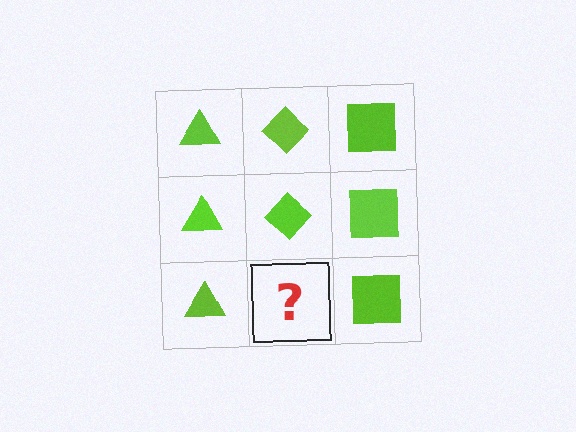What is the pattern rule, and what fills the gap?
The rule is that each column has a consistent shape. The gap should be filled with a lime diamond.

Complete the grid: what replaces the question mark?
The question mark should be replaced with a lime diamond.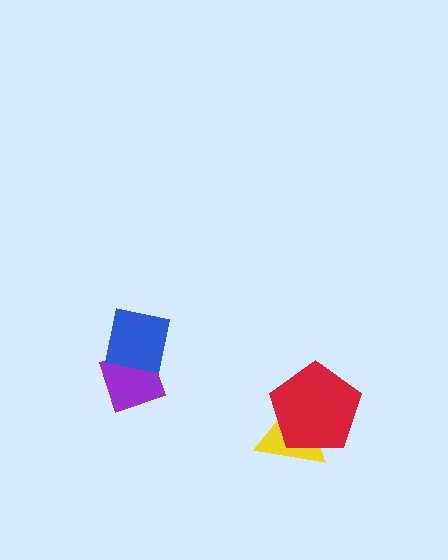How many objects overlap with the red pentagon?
1 object overlaps with the red pentagon.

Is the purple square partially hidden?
Yes, it is partially covered by another shape.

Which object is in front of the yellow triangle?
The red pentagon is in front of the yellow triangle.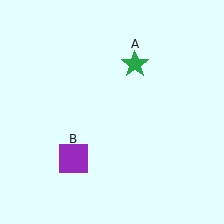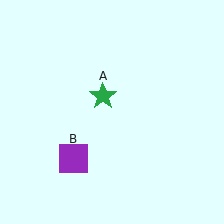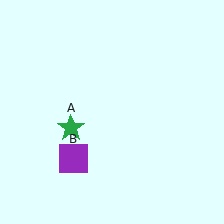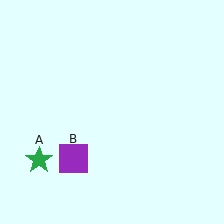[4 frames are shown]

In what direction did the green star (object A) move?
The green star (object A) moved down and to the left.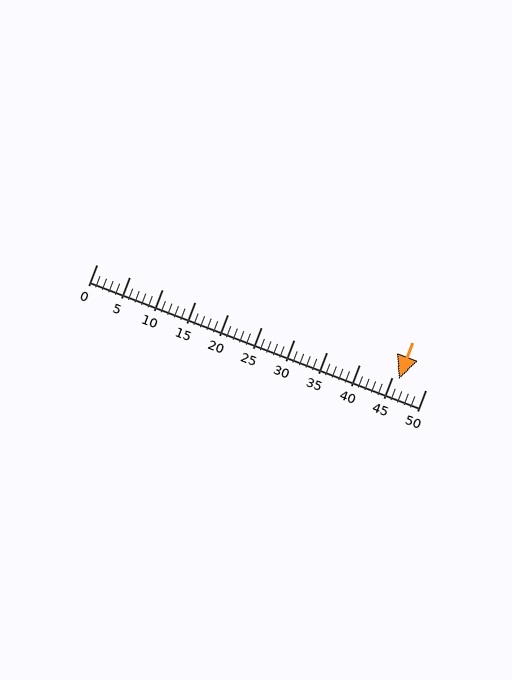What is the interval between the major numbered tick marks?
The major tick marks are spaced 5 units apart.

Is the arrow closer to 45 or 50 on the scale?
The arrow is closer to 45.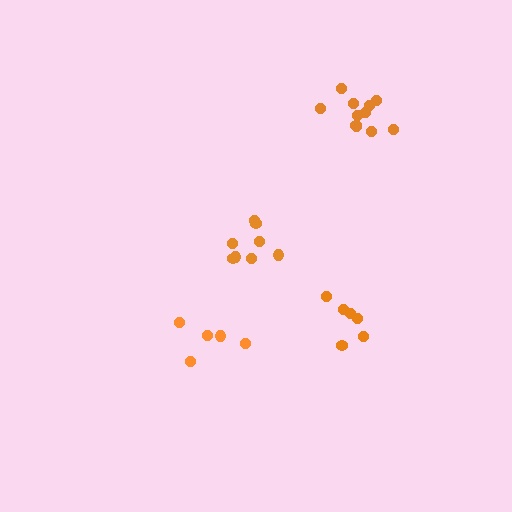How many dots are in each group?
Group 1: 11 dots, Group 2: 6 dots, Group 3: 8 dots, Group 4: 5 dots (30 total).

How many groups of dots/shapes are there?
There are 4 groups.